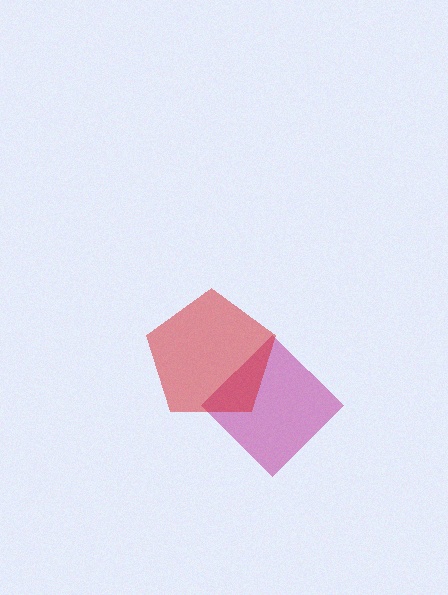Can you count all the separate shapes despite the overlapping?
Yes, there are 2 separate shapes.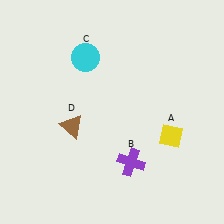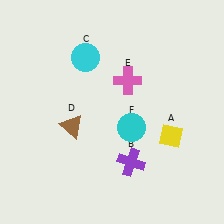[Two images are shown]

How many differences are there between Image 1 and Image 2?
There are 2 differences between the two images.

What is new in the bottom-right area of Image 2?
A cyan circle (F) was added in the bottom-right area of Image 2.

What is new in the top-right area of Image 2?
A pink cross (E) was added in the top-right area of Image 2.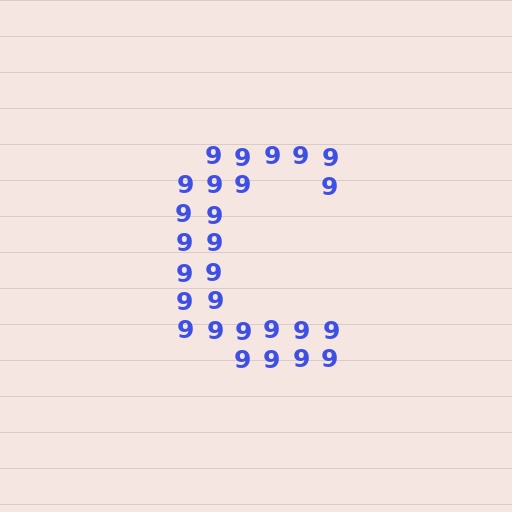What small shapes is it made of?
It is made of small digit 9's.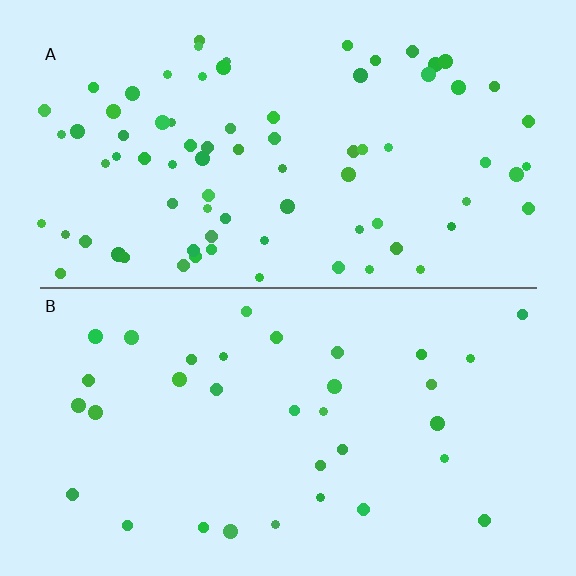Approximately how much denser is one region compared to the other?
Approximately 2.3× — region A over region B.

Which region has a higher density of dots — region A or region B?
A (the top).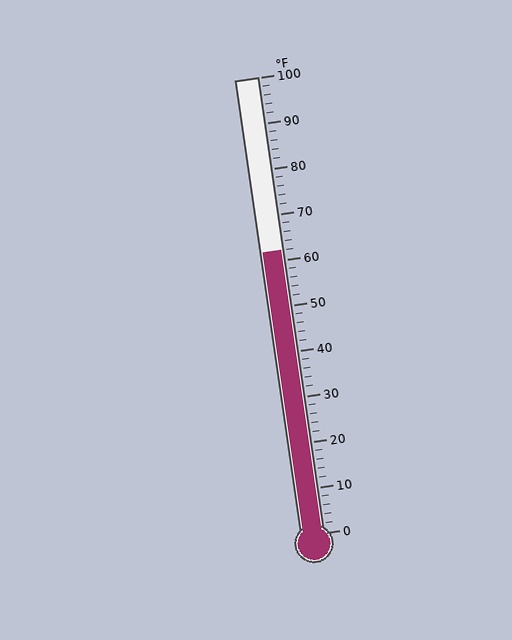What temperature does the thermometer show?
The thermometer shows approximately 62°F.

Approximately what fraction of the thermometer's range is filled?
The thermometer is filled to approximately 60% of its range.